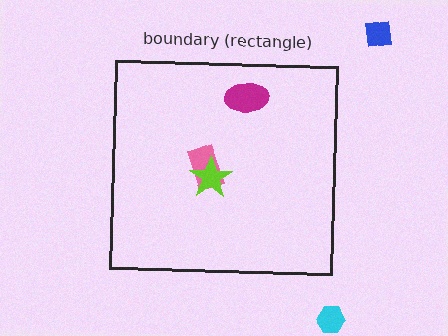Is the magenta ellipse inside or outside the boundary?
Inside.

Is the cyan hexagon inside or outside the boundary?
Outside.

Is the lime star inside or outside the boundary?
Inside.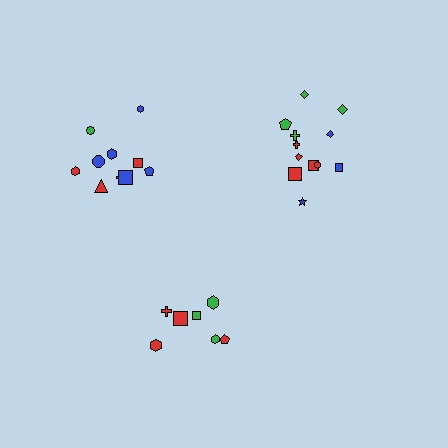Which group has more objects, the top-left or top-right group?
The top-right group.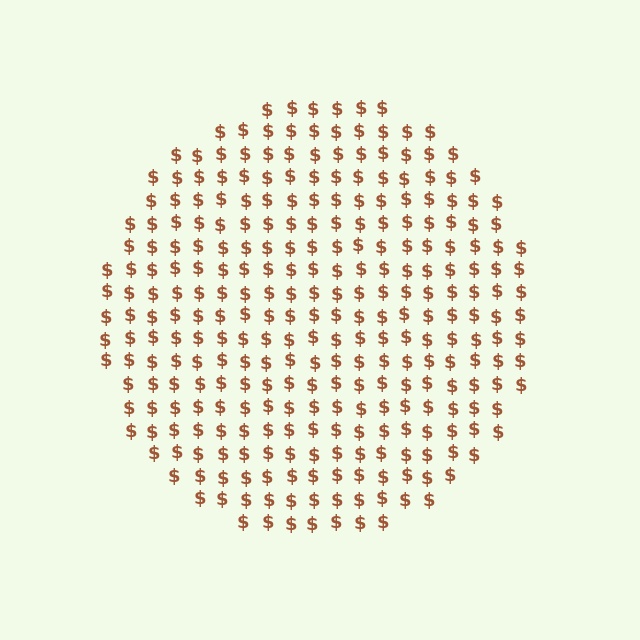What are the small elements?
The small elements are dollar signs.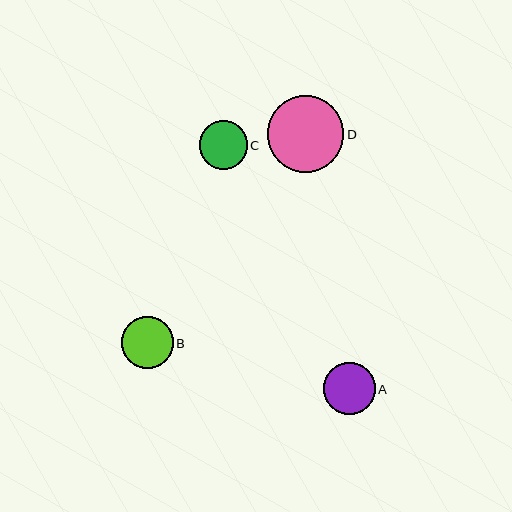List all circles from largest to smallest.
From largest to smallest: D, A, B, C.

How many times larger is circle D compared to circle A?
Circle D is approximately 1.5 times the size of circle A.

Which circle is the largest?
Circle D is the largest with a size of approximately 77 pixels.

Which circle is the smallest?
Circle C is the smallest with a size of approximately 48 pixels.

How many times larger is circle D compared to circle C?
Circle D is approximately 1.6 times the size of circle C.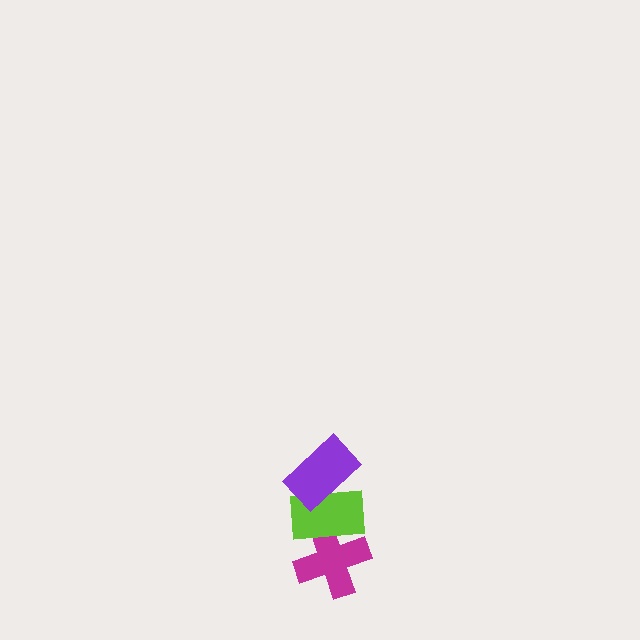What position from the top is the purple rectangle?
The purple rectangle is 1st from the top.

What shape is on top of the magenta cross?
The lime rectangle is on top of the magenta cross.